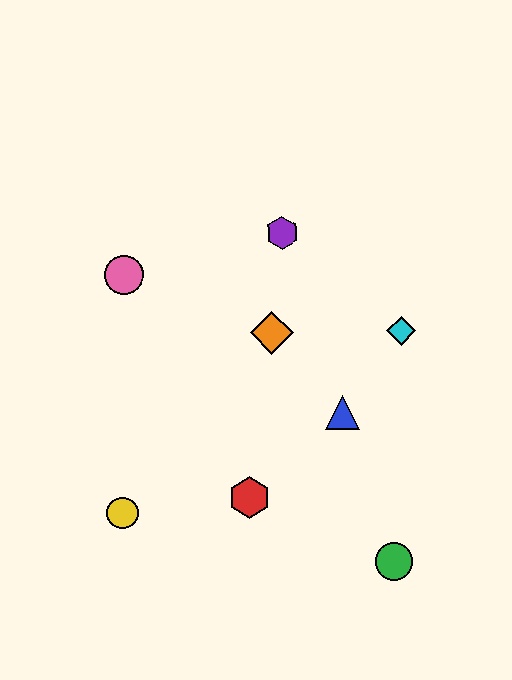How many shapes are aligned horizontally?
2 shapes (the orange diamond, the cyan diamond) are aligned horizontally.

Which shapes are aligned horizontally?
The orange diamond, the cyan diamond are aligned horizontally.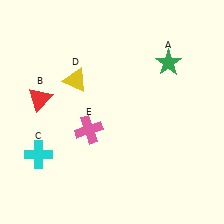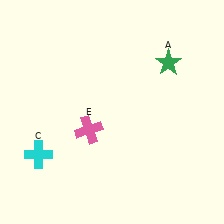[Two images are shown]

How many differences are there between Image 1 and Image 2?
There are 2 differences between the two images.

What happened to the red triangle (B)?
The red triangle (B) was removed in Image 2. It was in the top-left area of Image 1.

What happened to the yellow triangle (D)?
The yellow triangle (D) was removed in Image 2. It was in the top-left area of Image 1.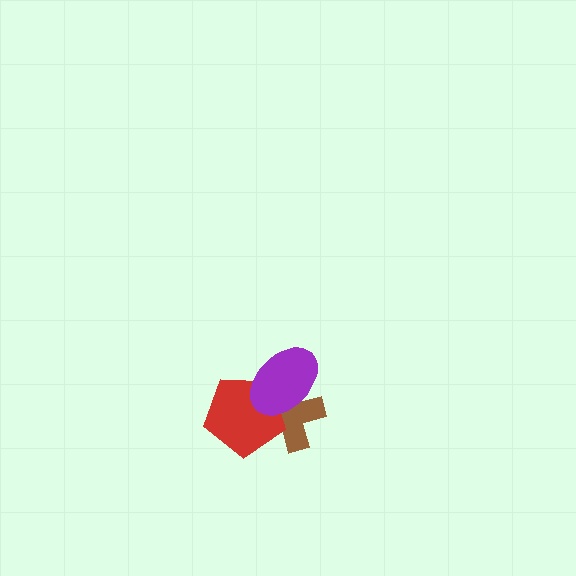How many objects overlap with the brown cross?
2 objects overlap with the brown cross.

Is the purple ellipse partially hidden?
No, no other shape covers it.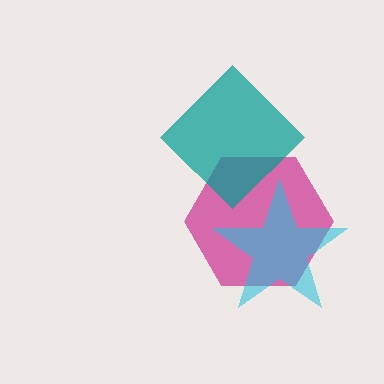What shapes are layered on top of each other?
The layered shapes are: a magenta hexagon, a teal diamond, a cyan star.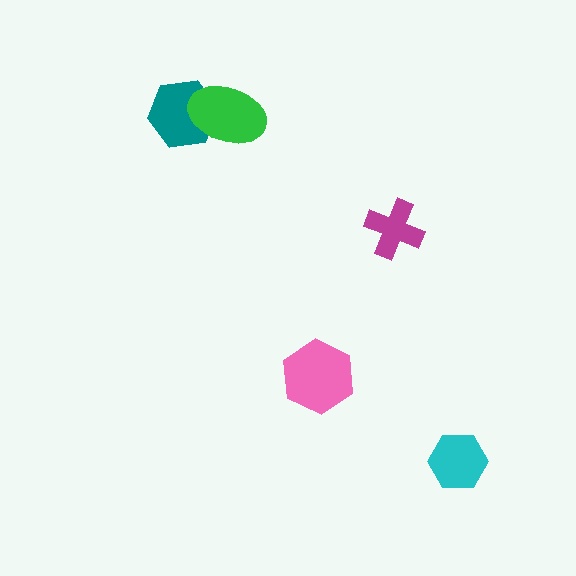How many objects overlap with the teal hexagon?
1 object overlaps with the teal hexagon.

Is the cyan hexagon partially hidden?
No, no other shape covers it.